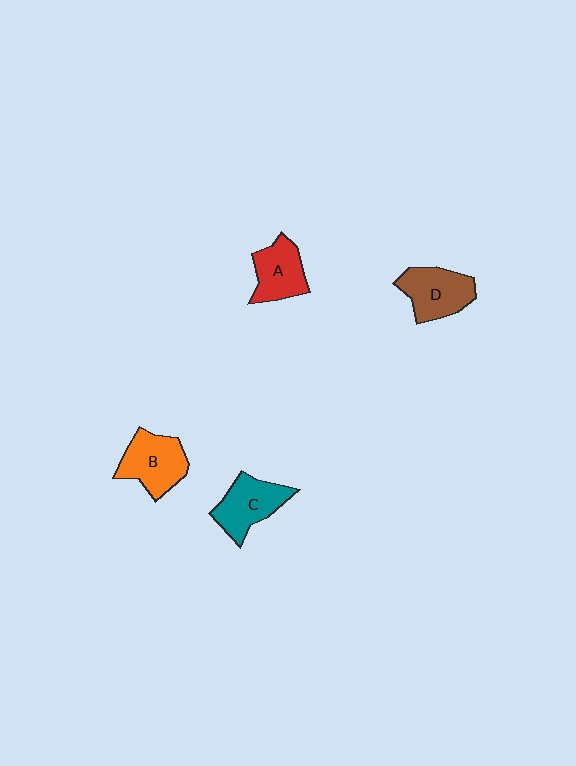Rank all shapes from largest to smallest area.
From largest to smallest: B (orange), D (brown), C (teal), A (red).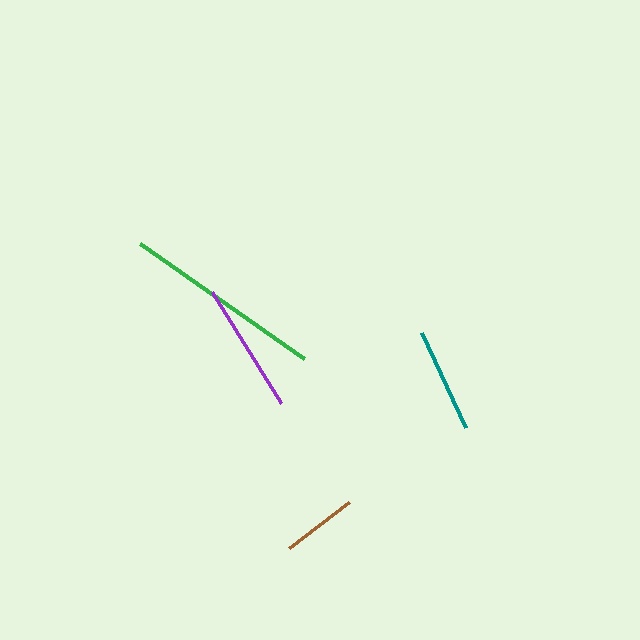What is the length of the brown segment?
The brown segment is approximately 76 pixels long.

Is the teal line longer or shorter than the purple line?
The purple line is longer than the teal line.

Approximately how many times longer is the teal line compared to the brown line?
The teal line is approximately 1.4 times the length of the brown line.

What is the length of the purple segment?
The purple segment is approximately 131 pixels long.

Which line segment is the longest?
The green line is the longest at approximately 201 pixels.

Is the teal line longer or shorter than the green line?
The green line is longer than the teal line.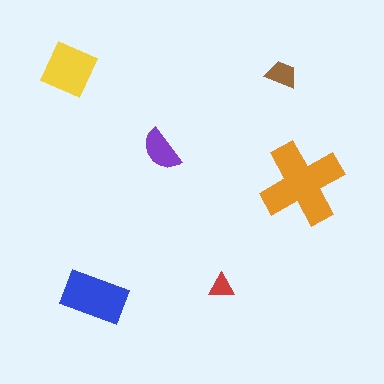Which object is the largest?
The orange cross.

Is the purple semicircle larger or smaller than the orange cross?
Smaller.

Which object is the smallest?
The red triangle.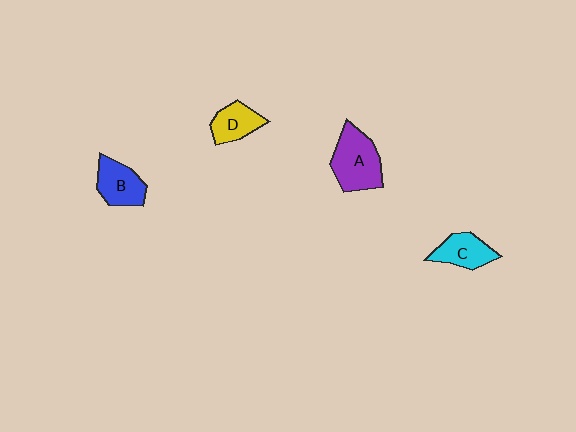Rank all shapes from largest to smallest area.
From largest to smallest: A (purple), B (blue), C (cyan), D (yellow).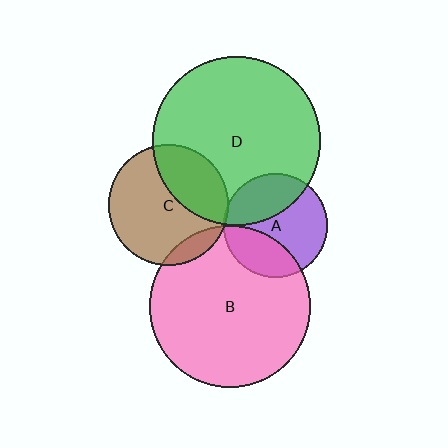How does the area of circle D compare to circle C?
Approximately 2.0 times.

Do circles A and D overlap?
Yes.